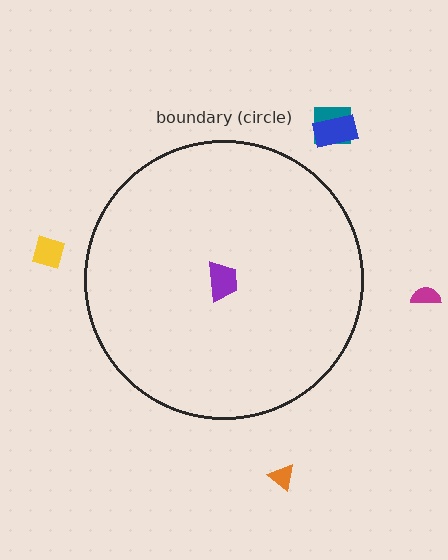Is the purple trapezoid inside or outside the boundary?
Inside.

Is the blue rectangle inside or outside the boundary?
Outside.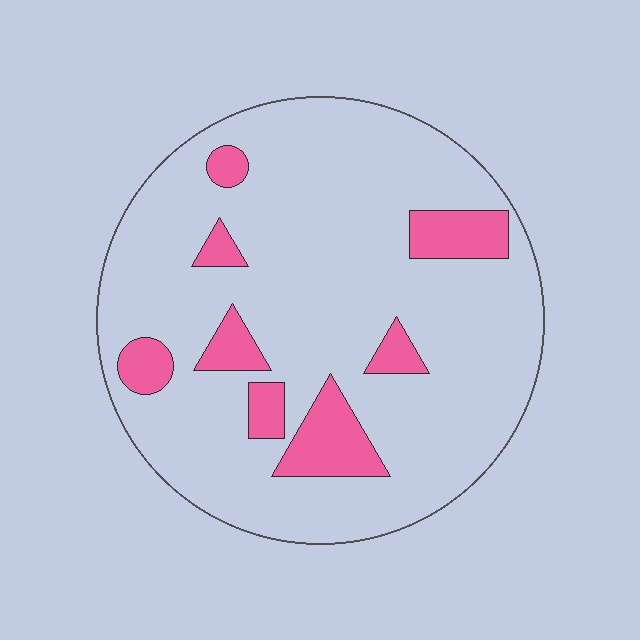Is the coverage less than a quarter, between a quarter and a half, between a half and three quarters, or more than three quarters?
Less than a quarter.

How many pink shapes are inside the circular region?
8.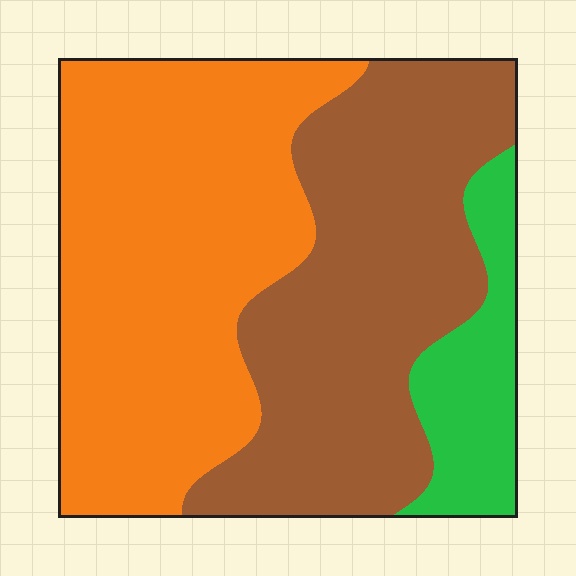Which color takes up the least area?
Green, at roughly 10%.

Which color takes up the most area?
Orange, at roughly 45%.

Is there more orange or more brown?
Orange.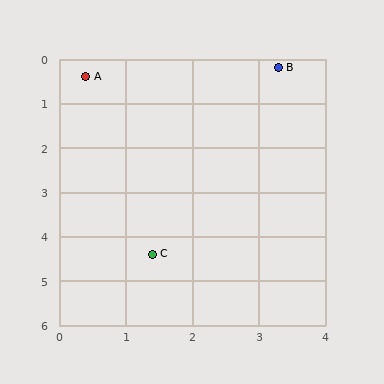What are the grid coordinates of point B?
Point B is at approximately (3.3, 0.2).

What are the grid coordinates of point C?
Point C is at approximately (1.4, 4.4).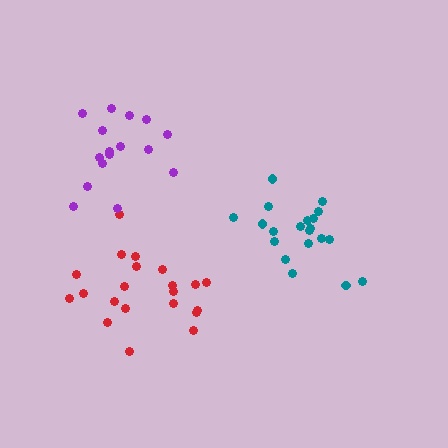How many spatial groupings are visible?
There are 3 spatial groupings.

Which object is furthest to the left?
The purple cluster is leftmost.